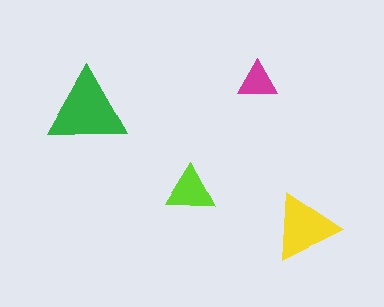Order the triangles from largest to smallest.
the green one, the yellow one, the lime one, the magenta one.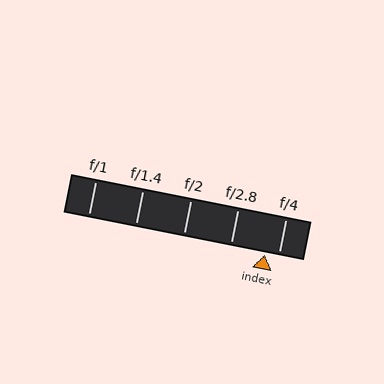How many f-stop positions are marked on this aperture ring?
There are 5 f-stop positions marked.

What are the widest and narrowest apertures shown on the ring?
The widest aperture shown is f/1 and the narrowest is f/4.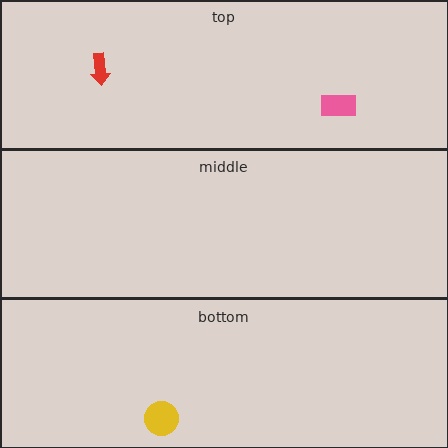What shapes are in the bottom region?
The yellow circle.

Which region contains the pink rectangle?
The top region.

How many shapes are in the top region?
2.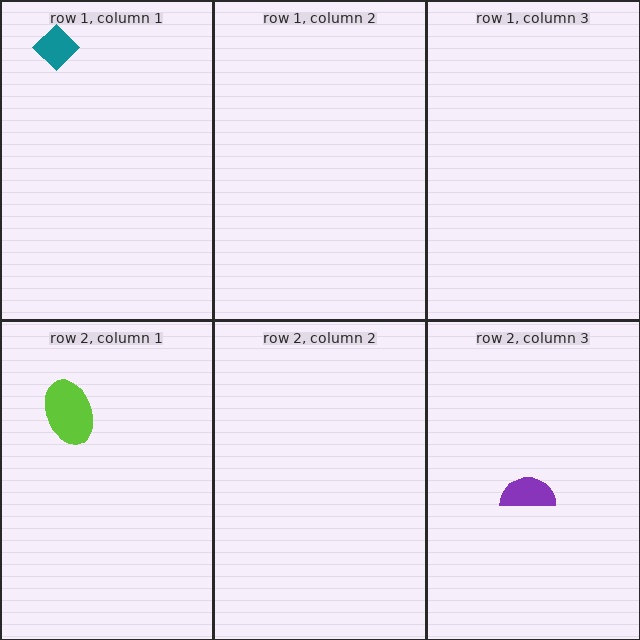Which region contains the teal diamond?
The row 1, column 1 region.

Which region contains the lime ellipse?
The row 2, column 1 region.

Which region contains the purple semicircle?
The row 2, column 3 region.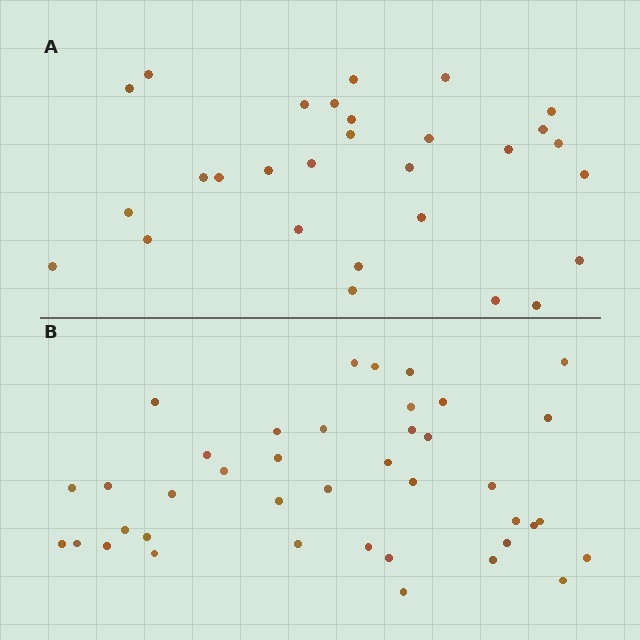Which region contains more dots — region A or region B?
Region B (the bottom region) has more dots.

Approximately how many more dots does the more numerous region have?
Region B has roughly 12 or so more dots than region A.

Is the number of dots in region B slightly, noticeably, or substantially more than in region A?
Region B has noticeably more, but not dramatically so. The ratio is roughly 1.4 to 1.